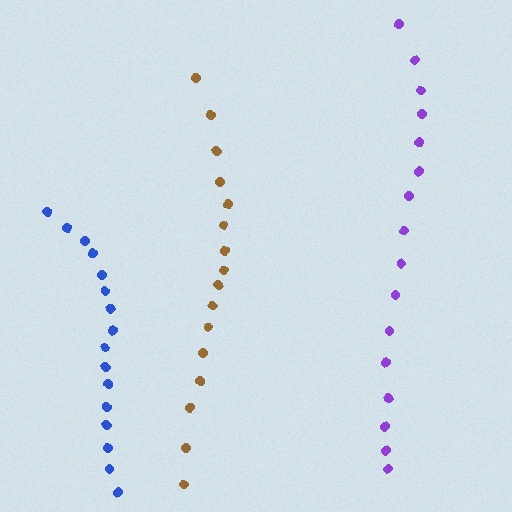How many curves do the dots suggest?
There are 3 distinct paths.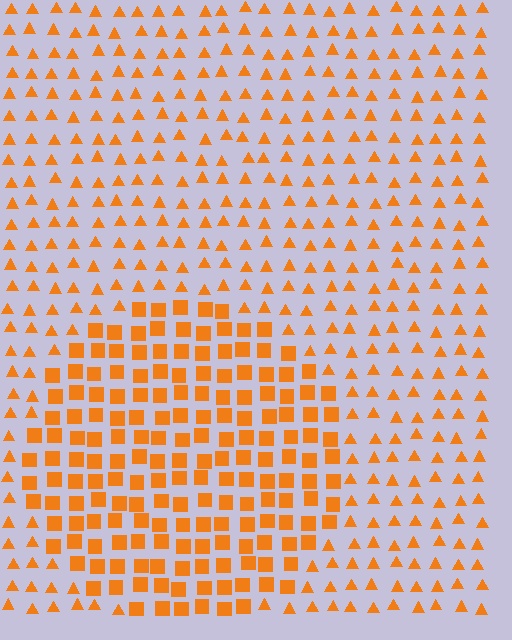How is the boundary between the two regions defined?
The boundary is defined by a change in element shape: squares inside vs. triangles outside. All elements share the same color and spacing.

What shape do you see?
I see a circle.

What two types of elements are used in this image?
The image uses squares inside the circle region and triangles outside it.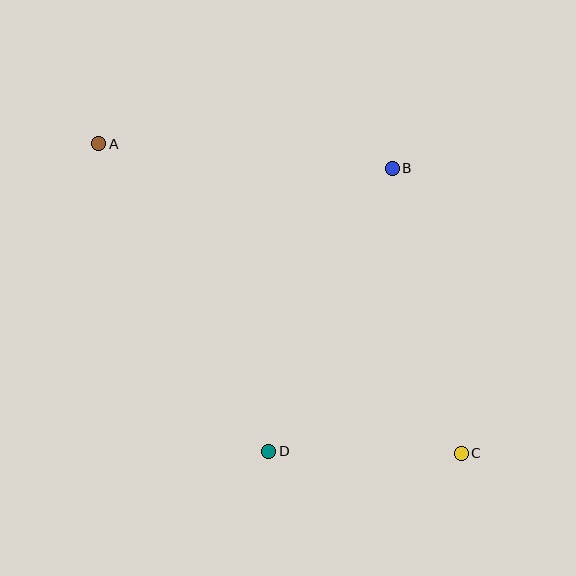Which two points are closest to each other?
Points C and D are closest to each other.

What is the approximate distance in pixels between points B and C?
The distance between B and C is approximately 293 pixels.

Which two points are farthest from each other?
Points A and C are farthest from each other.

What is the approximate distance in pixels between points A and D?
The distance between A and D is approximately 351 pixels.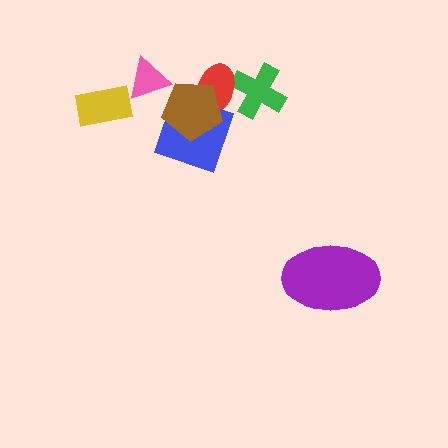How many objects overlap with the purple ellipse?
0 objects overlap with the purple ellipse.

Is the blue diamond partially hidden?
Yes, it is partially covered by another shape.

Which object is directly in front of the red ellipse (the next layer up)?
The blue diamond is directly in front of the red ellipse.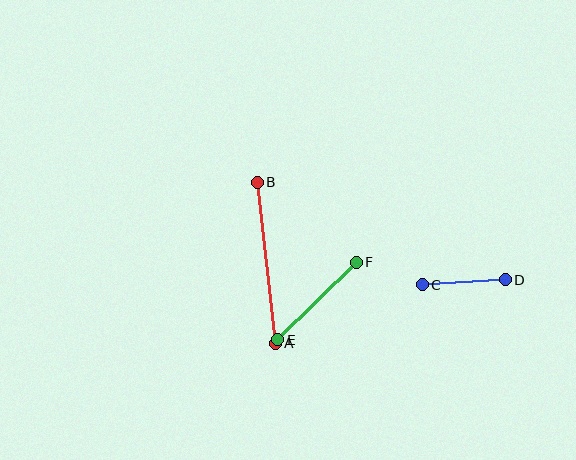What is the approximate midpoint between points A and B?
The midpoint is at approximately (266, 263) pixels.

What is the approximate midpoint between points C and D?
The midpoint is at approximately (464, 282) pixels.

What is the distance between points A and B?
The distance is approximately 162 pixels.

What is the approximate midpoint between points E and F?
The midpoint is at approximately (317, 301) pixels.